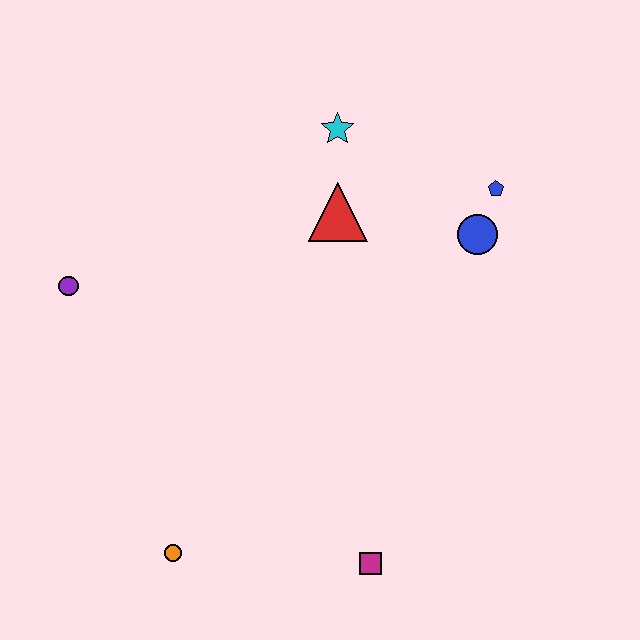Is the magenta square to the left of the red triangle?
No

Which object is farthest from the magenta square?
The cyan star is farthest from the magenta square.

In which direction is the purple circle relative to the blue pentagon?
The purple circle is to the left of the blue pentagon.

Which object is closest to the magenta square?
The orange circle is closest to the magenta square.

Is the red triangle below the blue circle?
No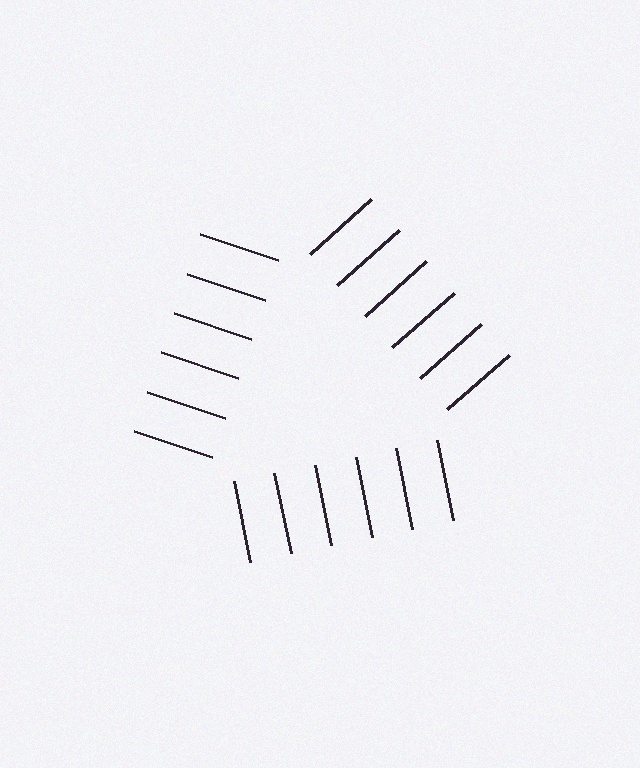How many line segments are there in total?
18 — 6 along each of the 3 edges.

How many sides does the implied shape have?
3 sides — the line-ends trace a triangle.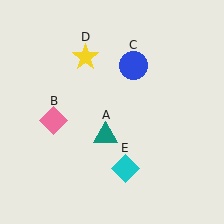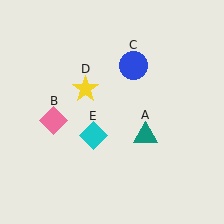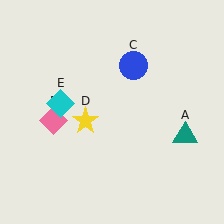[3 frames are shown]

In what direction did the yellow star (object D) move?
The yellow star (object D) moved down.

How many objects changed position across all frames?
3 objects changed position: teal triangle (object A), yellow star (object D), cyan diamond (object E).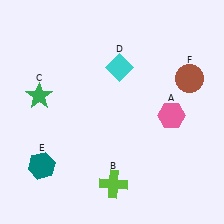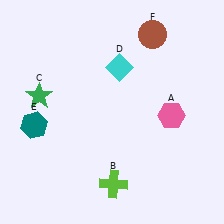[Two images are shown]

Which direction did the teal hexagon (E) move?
The teal hexagon (E) moved up.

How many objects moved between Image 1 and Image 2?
2 objects moved between the two images.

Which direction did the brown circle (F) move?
The brown circle (F) moved up.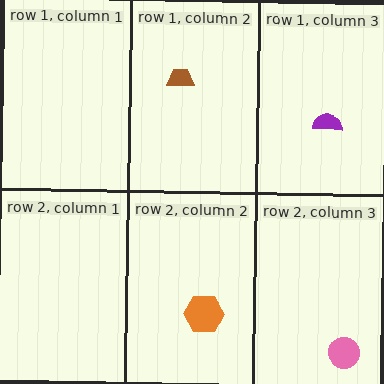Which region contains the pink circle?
The row 2, column 3 region.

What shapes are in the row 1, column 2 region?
The brown trapezoid.